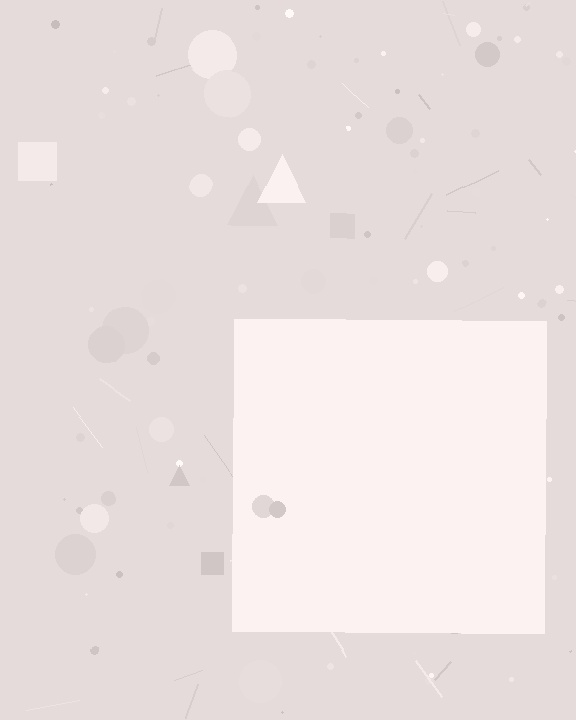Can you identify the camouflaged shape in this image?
The camouflaged shape is a square.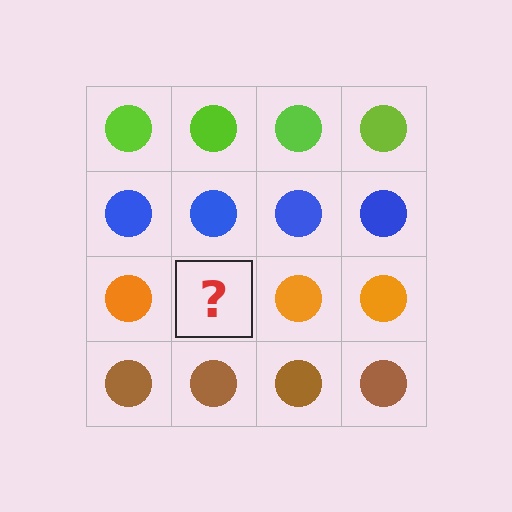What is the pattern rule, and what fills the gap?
The rule is that each row has a consistent color. The gap should be filled with an orange circle.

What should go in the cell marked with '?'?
The missing cell should contain an orange circle.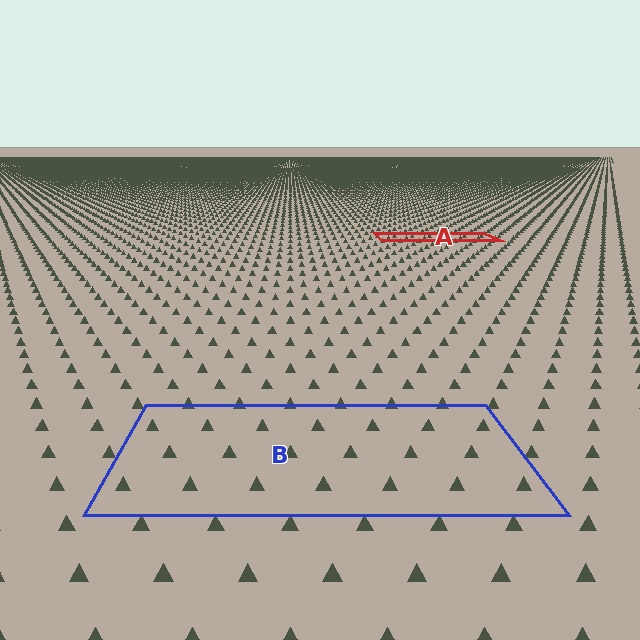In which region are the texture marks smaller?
The texture marks are smaller in region A, because it is farther away.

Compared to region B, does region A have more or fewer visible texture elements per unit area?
Region A has more texture elements per unit area — they are packed more densely because it is farther away.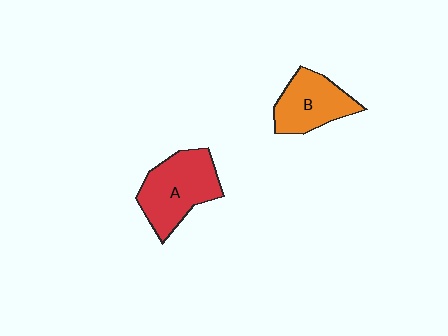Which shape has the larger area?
Shape A (red).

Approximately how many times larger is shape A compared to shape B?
Approximately 1.3 times.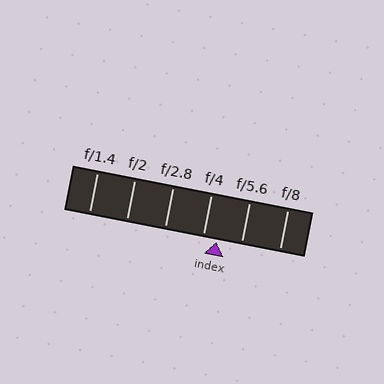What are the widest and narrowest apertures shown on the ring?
The widest aperture shown is f/1.4 and the narrowest is f/8.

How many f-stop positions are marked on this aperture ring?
There are 6 f-stop positions marked.